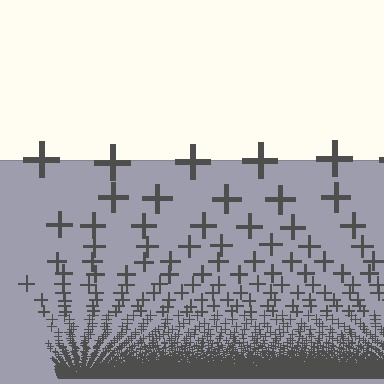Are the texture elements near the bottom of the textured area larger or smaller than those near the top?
Smaller. The gradient is inverted — elements near the bottom are smaller and denser.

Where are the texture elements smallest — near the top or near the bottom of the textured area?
Near the bottom.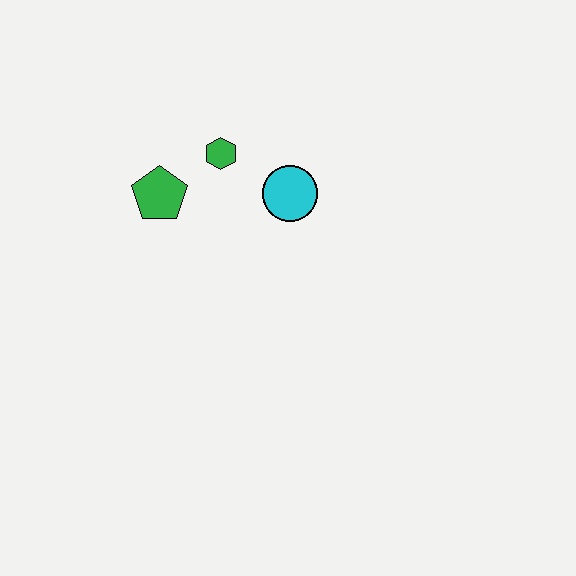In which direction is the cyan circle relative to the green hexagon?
The cyan circle is to the right of the green hexagon.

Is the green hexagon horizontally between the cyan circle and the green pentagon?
Yes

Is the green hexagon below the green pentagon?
No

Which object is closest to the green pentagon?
The green hexagon is closest to the green pentagon.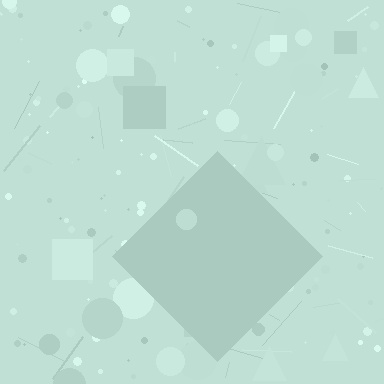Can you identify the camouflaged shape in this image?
The camouflaged shape is a diamond.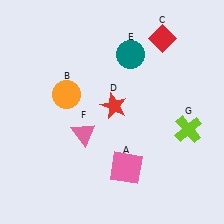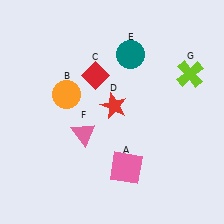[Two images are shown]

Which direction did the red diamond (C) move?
The red diamond (C) moved left.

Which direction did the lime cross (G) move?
The lime cross (G) moved up.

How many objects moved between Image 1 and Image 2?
2 objects moved between the two images.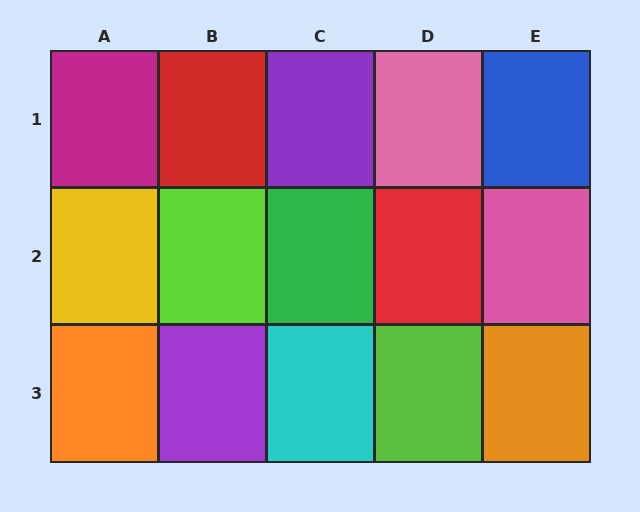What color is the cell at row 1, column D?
Pink.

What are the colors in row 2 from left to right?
Yellow, lime, green, red, pink.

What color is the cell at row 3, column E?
Orange.